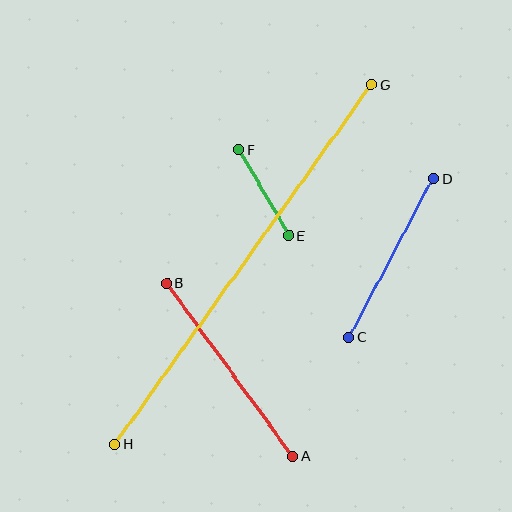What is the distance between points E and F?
The distance is approximately 99 pixels.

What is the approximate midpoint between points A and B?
The midpoint is at approximately (230, 370) pixels.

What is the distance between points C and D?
The distance is approximately 180 pixels.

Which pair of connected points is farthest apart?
Points G and H are farthest apart.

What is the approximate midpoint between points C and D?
The midpoint is at approximately (391, 258) pixels.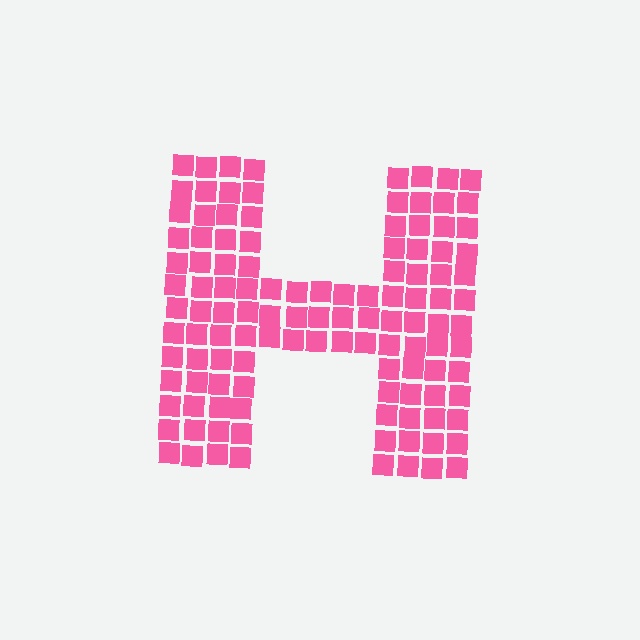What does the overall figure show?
The overall figure shows the letter H.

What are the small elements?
The small elements are squares.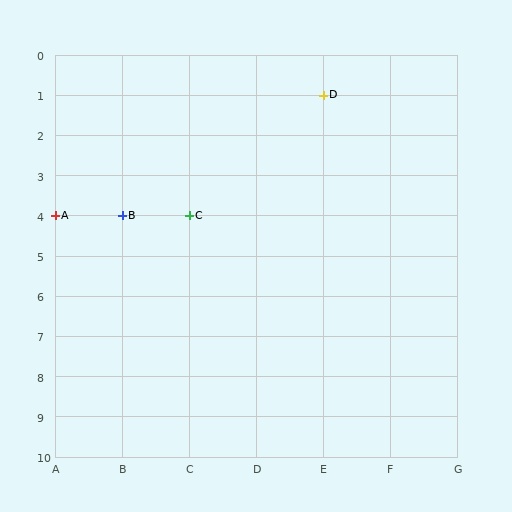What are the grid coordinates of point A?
Point A is at grid coordinates (A, 4).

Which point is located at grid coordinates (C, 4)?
Point C is at (C, 4).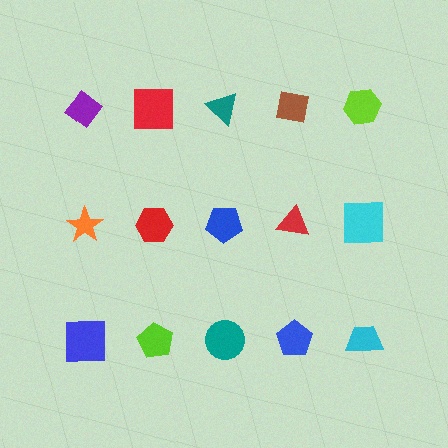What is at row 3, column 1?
A blue square.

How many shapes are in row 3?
5 shapes.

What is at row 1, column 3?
A teal triangle.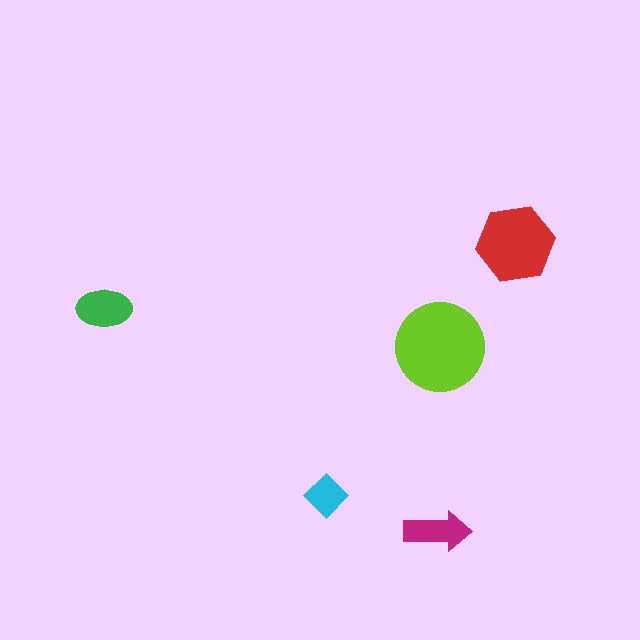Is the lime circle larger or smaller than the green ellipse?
Larger.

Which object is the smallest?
The cyan diamond.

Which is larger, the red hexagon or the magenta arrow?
The red hexagon.